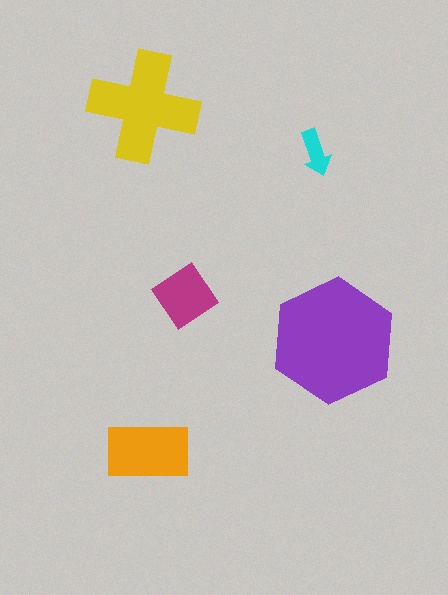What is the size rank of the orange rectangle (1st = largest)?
3rd.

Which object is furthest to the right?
The purple hexagon is rightmost.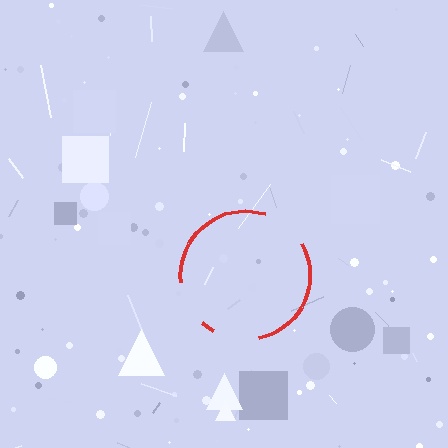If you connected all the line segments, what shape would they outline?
They would outline a circle.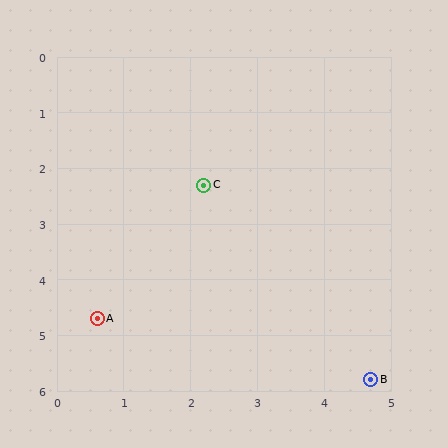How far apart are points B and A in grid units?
Points B and A are about 4.2 grid units apart.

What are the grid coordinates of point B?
Point B is at approximately (4.7, 5.8).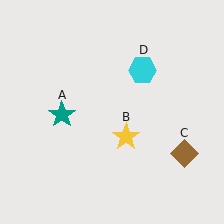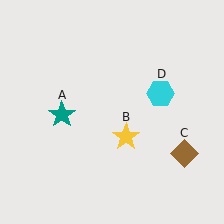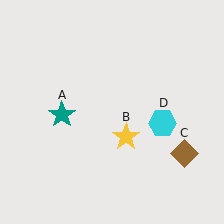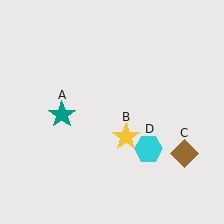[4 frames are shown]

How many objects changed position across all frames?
1 object changed position: cyan hexagon (object D).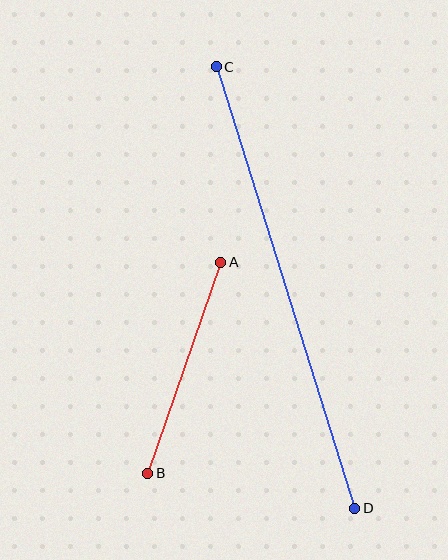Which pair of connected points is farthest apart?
Points C and D are farthest apart.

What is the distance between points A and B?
The distance is approximately 223 pixels.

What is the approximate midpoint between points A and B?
The midpoint is at approximately (184, 368) pixels.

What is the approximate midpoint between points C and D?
The midpoint is at approximately (286, 287) pixels.